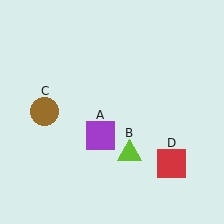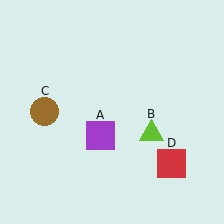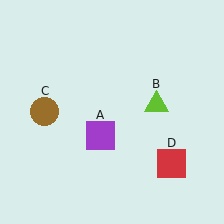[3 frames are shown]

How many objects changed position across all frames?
1 object changed position: lime triangle (object B).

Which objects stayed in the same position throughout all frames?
Purple square (object A) and brown circle (object C) and red square (object D) remained stationary.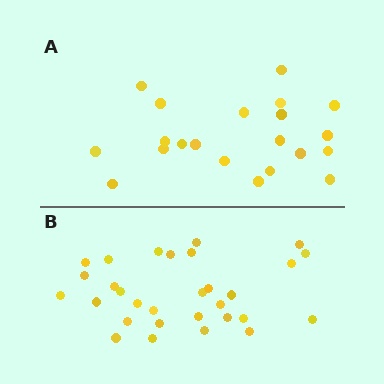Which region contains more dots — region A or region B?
Region B (the bottom region) has more dots.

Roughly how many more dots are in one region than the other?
Region B has roughly 8 or so more dots than region A.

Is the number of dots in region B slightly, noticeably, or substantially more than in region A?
Region B has noticeably more, but not dramatically so. The ratio is roughly 1.4 to 1.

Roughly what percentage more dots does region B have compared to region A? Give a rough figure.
About 45% more.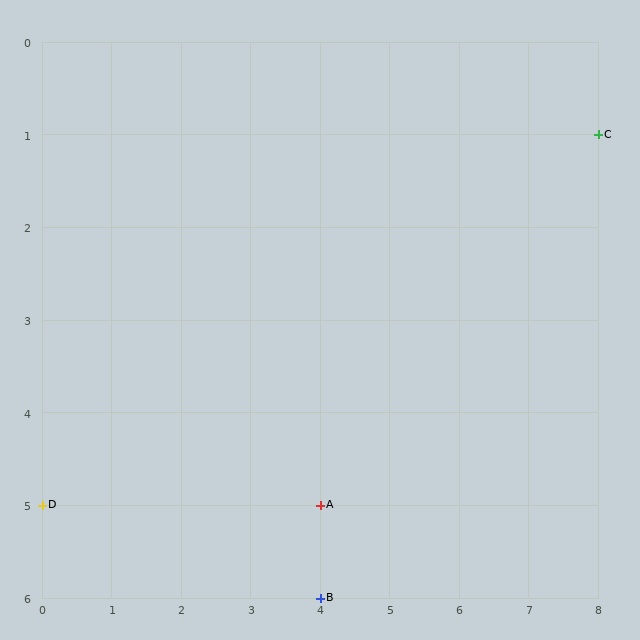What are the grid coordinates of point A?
Point A is at grid coordinates (4, 5).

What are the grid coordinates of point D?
Point D is at grid coordinates (0, 5).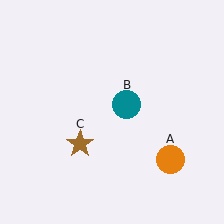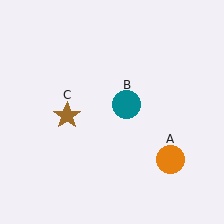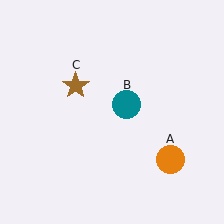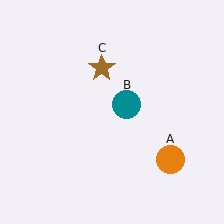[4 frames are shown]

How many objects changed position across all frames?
1 object changed position: brown star (object C).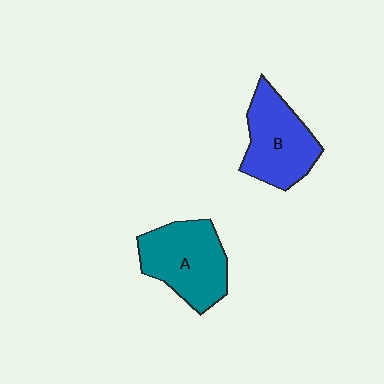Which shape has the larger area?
Shape A (teal).